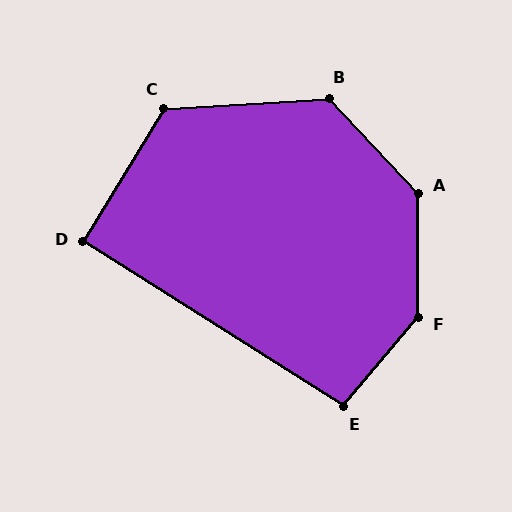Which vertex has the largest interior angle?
F, at approximately 140 degrees.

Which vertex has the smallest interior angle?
D, at approximately 91 degrees.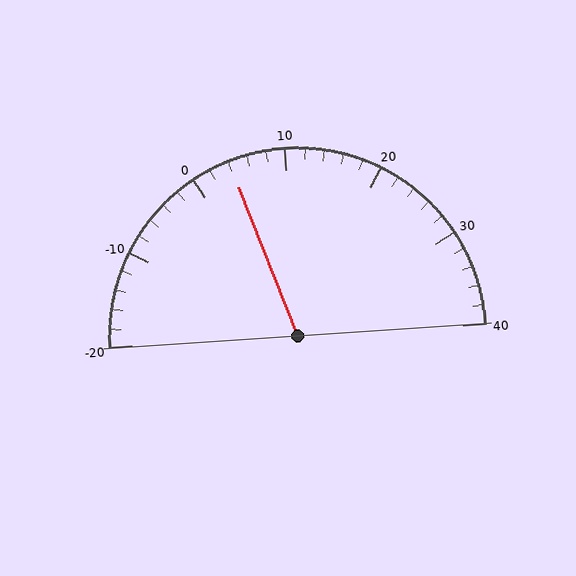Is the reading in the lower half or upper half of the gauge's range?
The reading is in the lower half of the range (-20 to 40).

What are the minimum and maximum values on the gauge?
The gauge ranges from -20 to 40.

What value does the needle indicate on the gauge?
The needle indicates approximately 4.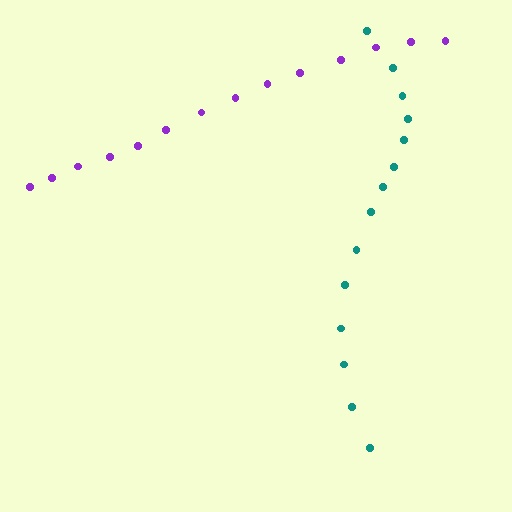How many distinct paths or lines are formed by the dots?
There are 2 distinct paths.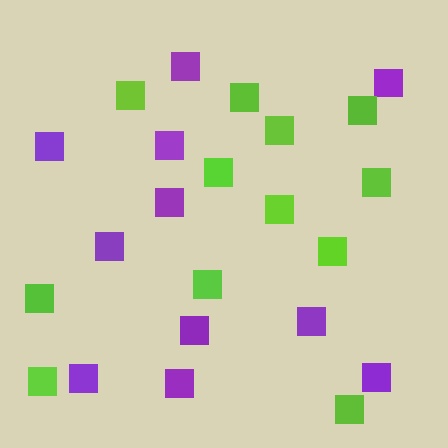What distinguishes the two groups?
There are 2 groups: one group of purple squares (11) and one group of lime squares (12).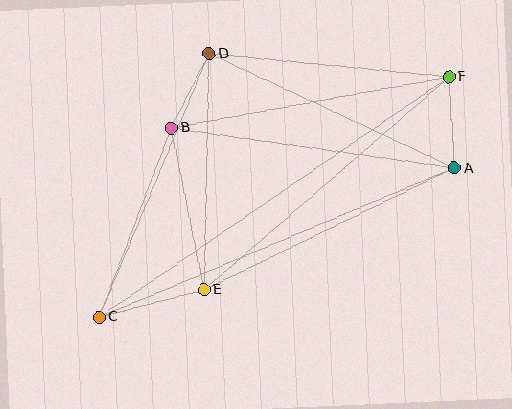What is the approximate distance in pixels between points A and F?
The distance between A and F is approximately 92 pixels.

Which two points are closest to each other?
Points B and D are closest to each other.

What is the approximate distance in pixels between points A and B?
The distance between A and B is approximately 285 pixels.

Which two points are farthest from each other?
Points C and F are farthest from each other.